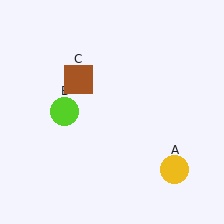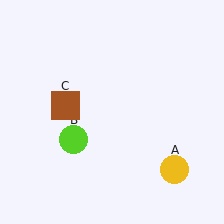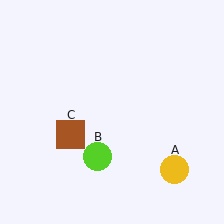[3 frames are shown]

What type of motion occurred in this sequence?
The lime circle (object B), brown square (object C) rotated counterclockwise around the center of the scene.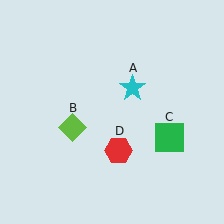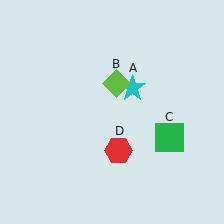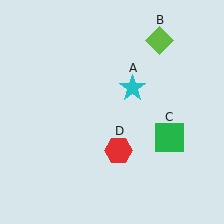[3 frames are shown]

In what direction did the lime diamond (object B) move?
The lime diamond (object B) moved up and to the right.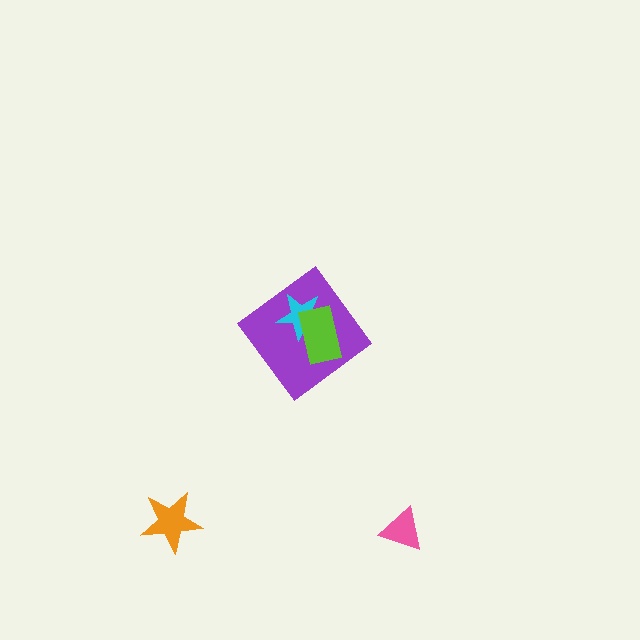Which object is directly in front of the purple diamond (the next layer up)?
The cyan star is directly in front of the purple diamond.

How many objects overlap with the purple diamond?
2 objects overlap with the purple diamond.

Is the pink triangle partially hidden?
No, no other shape covers it.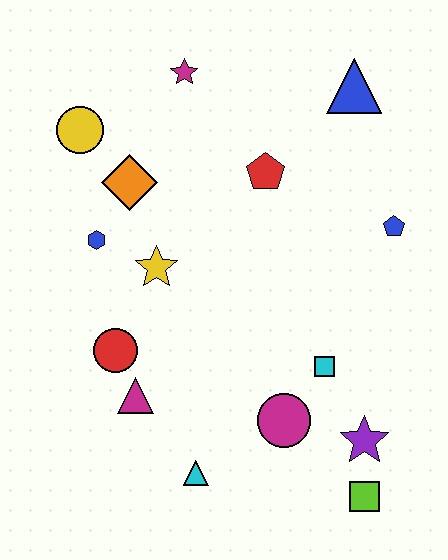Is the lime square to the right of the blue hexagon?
Yes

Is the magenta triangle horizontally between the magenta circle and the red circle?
Yes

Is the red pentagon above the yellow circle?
No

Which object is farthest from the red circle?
The blue triangle is farthest from the red circle.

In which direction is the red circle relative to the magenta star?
The red circle is below the magenta star.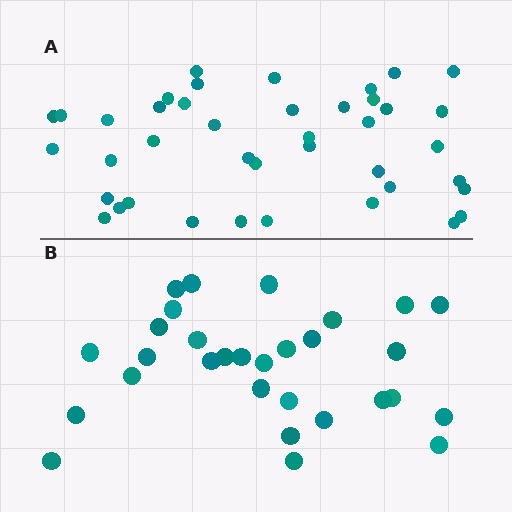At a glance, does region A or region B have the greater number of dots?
Region A (the top region) has more dots.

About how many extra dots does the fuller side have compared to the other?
Region A has roughly 12 or so more dots than region B.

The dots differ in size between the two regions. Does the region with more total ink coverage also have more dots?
No. Region B has more total ink coverage because its dots are larger, but region A actually contains more individual dots. Total area can be misleading — the number of items is what matters here.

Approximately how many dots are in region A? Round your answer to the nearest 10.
About 40 dots. (The exact count is 41, which rounds to 40.)